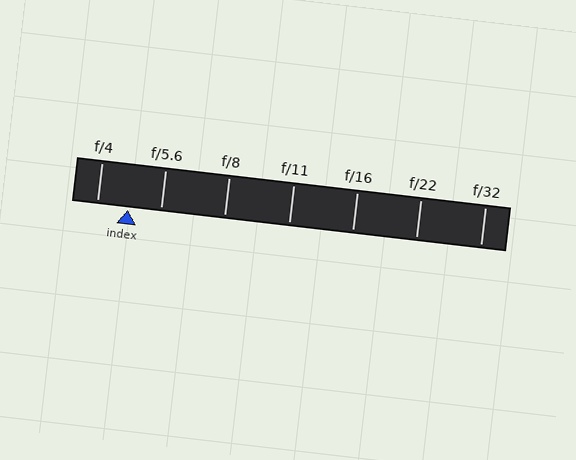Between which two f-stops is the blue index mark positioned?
The index mark is between f/4 and f/5.6.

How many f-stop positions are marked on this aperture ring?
There are 7 f-stop positions marked.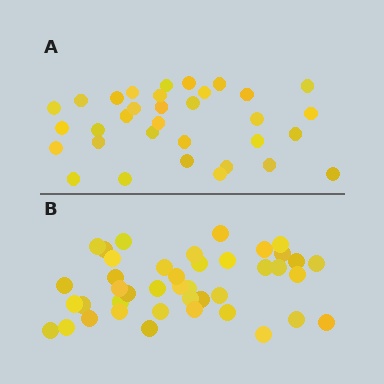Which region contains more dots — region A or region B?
Region B (the bottom region) has more dots.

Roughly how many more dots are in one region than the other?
Region B has roughly 8 or so more dots than region A.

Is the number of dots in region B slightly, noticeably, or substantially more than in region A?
Region B has noticeably more, but not dramatically so. The ratio is roughly 1.3 to 1.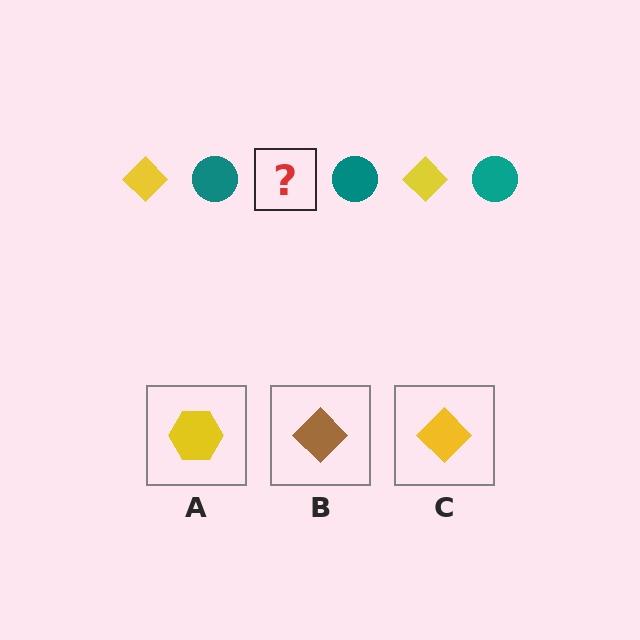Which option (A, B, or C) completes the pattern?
C.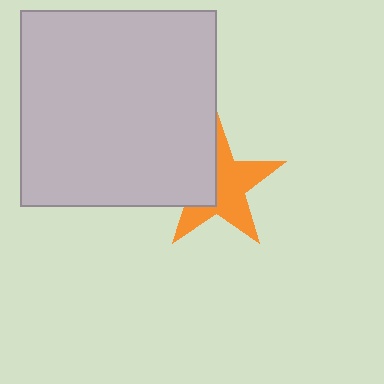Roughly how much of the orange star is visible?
About half of it is visible (roughly 60%).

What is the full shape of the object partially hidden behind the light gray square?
The partially hidden object is an orange star.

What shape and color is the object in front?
The object in front is a light gray square.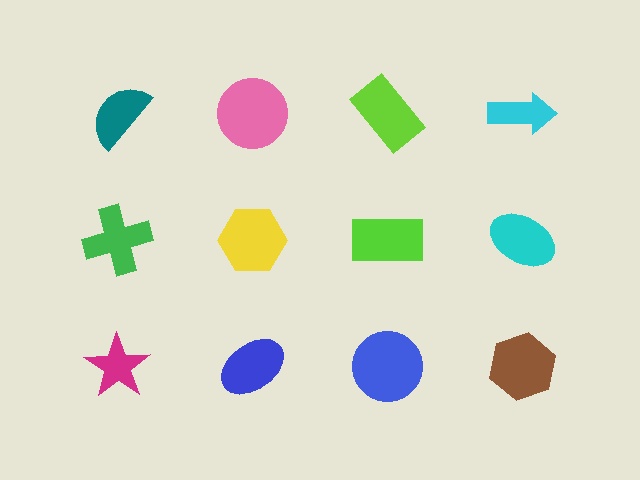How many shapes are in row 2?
4 shapes.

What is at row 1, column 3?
A lime rectangle.